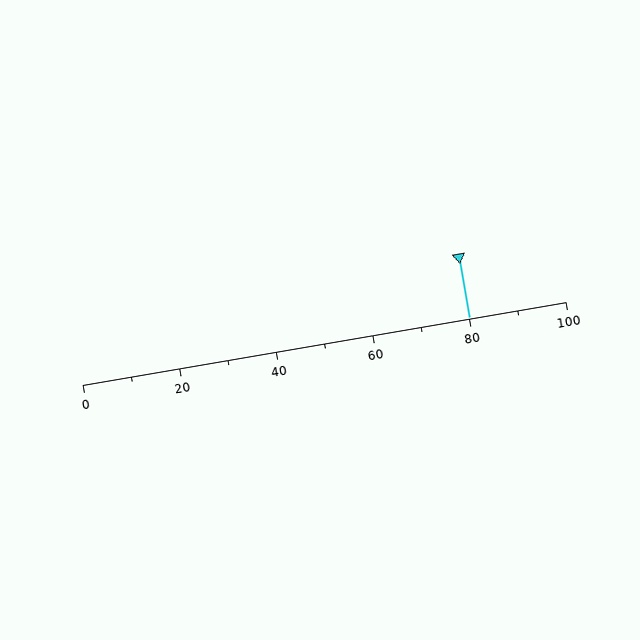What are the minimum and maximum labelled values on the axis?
The axis runs from 0 to 100.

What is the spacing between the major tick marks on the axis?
The major ticks are spaced 20 apart.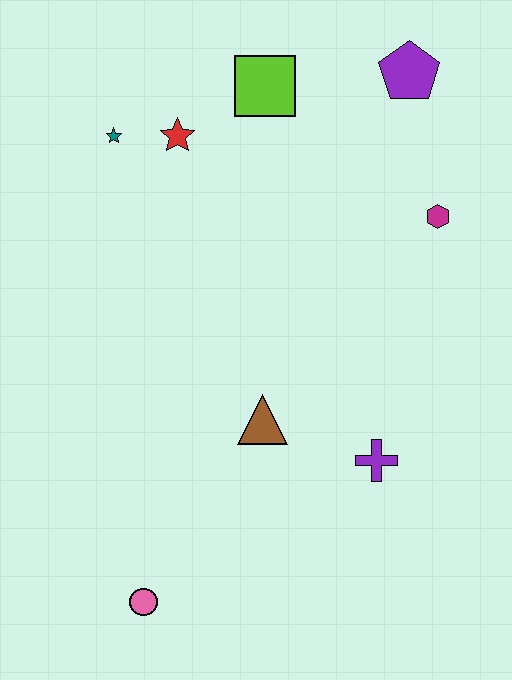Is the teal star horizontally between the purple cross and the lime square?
No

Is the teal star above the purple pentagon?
No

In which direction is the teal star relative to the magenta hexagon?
The teal star is to the left of the magenta hexagon.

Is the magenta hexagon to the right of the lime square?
Yes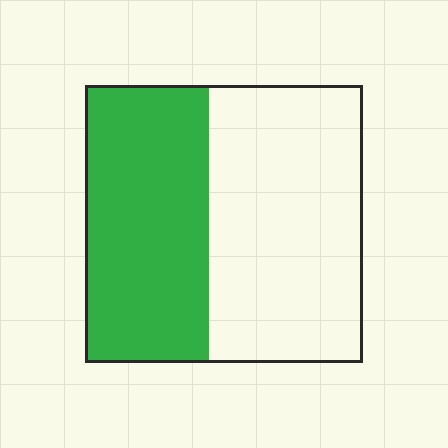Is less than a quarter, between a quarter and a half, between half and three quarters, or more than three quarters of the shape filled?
Between a quarter and a half.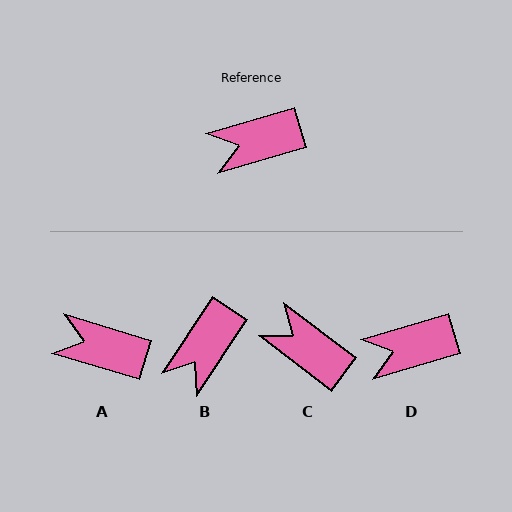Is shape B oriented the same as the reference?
No, it is off by about 40 degrees.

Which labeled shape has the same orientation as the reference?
D.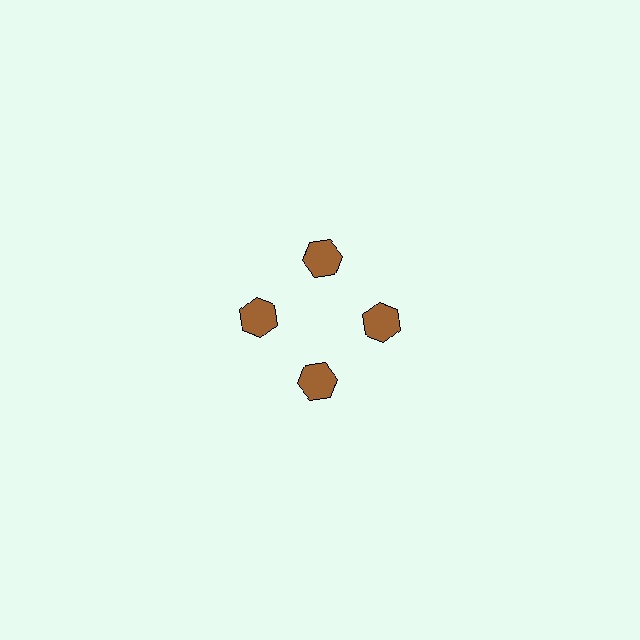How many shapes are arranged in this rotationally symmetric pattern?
There are 4 shapes, arranged in 4 groups of 1.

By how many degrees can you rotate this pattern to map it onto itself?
The pattern maps onto itself every 90 degrees of rotation.